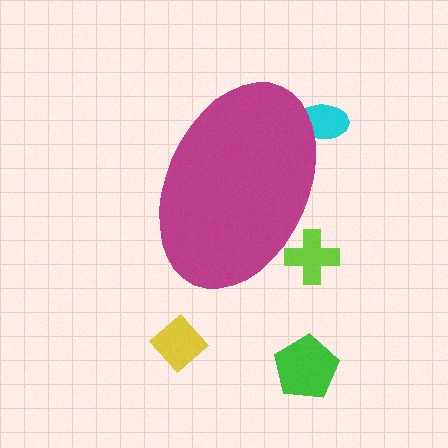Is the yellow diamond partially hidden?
No, the yellow diamond is fully visible.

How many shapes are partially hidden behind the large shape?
2 shapes are partially hidden.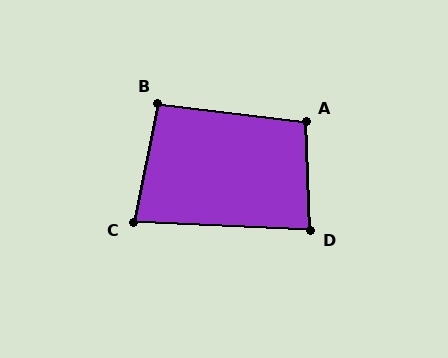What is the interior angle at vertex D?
Approximately 85 degrees (approximately right).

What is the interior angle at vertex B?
Approximately 95 degrees (approximately right).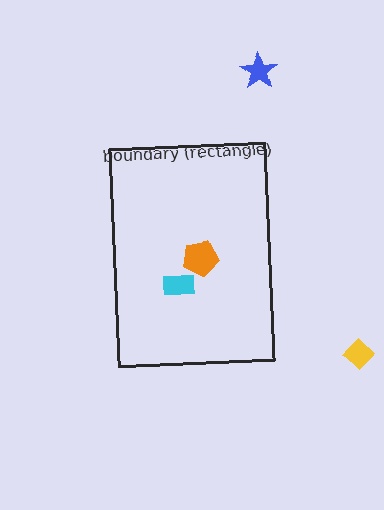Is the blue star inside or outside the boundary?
Outside.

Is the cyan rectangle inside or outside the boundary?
Inside.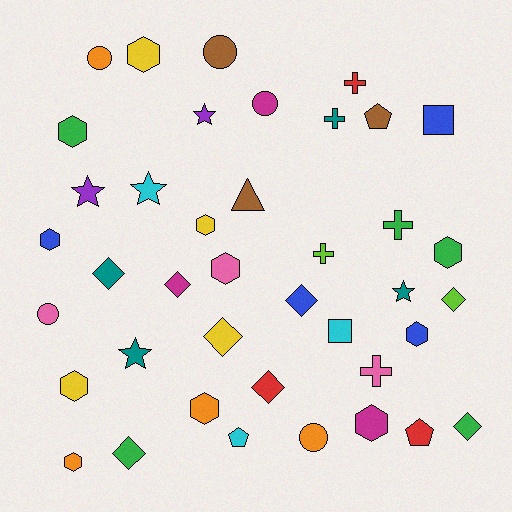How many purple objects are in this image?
There are 2 purple objects.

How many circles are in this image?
There are 5 circles.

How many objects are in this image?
There are 40 objects.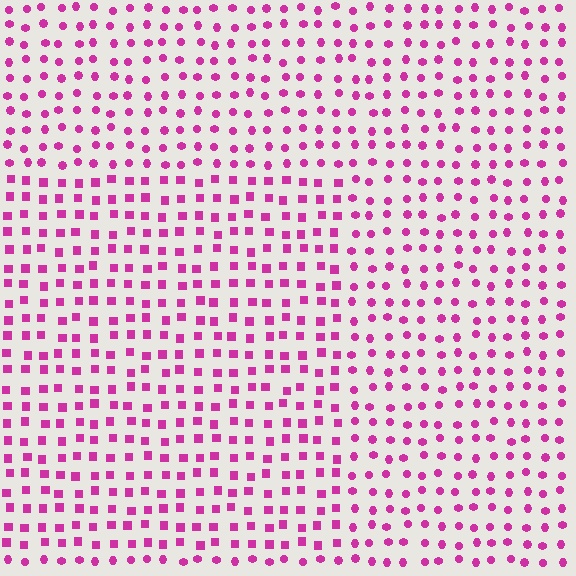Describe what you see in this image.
The image is filled with small magenta elements arranged in a uniform grid. A rectangle-shaped region contains squares, while the surrounding area contains circles. The boundary is defined purely by the change in element shape.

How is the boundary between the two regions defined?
The boundary is defined by a change in element shape: squares inside vs. circles outside. All elements share the same color and spacing.